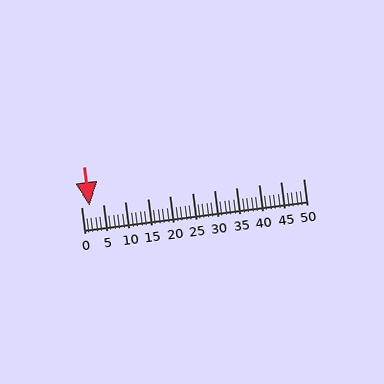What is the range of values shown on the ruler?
The ruler shows values from 0 to 50.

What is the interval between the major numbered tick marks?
The major tick marks are spaced 5 units apart.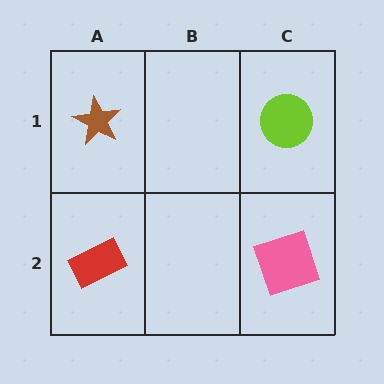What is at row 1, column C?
A lime circle.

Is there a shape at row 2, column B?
No, that cell is empty.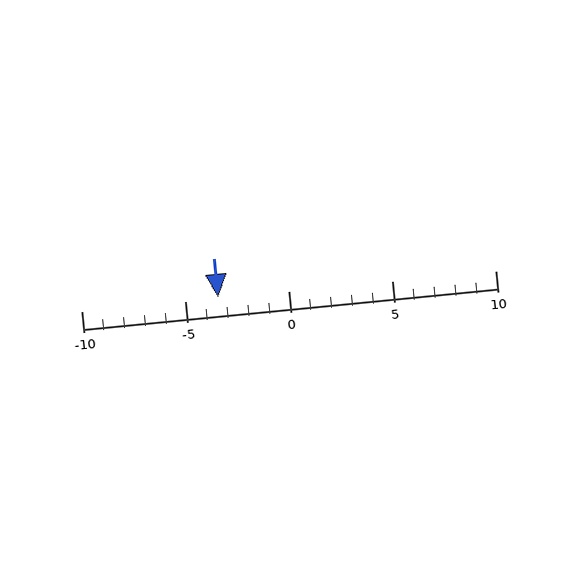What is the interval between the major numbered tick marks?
The major tick marks are spaced 5 units apart.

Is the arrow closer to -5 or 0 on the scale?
The arrow is closer to -5.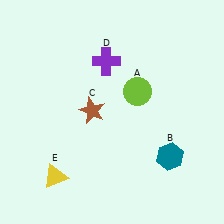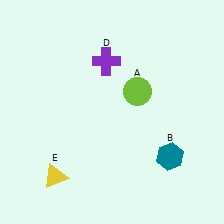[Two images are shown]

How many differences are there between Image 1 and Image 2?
There is 1 difference between the two images.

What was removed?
The brown star (C) was removed in Image 2.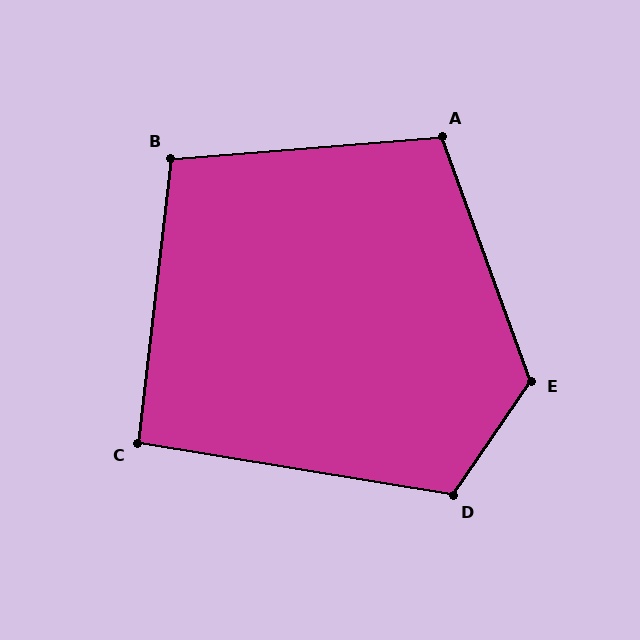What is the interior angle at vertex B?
Approximately 101 degrees (obtuse).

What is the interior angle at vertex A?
Approximately 106 degrees (obtuse).